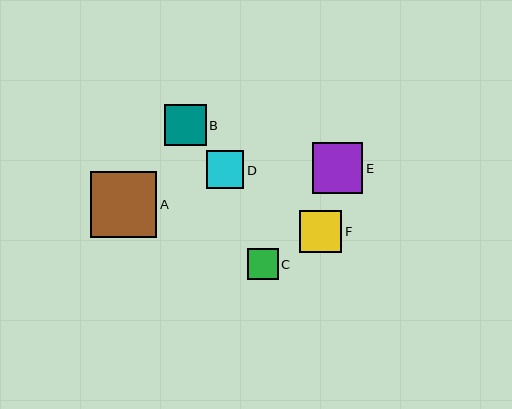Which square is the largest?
Square A is the largest with a size of approximately 66 pixels.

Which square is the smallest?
Square C is the smallest with a size of approximately 31 pixels.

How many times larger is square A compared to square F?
Square A is approximately 1.6 times the size of square F.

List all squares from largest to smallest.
From largest to smallest: A, E, F, B, D, C.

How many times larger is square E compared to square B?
Square E is approximately 1.2 times the size of square B.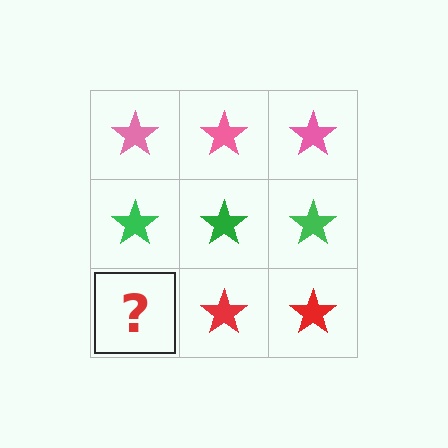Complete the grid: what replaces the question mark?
The question mark should be replaced with a red star.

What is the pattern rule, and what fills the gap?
The rule is that each row has a consistent color. The gap should be filled with a red star.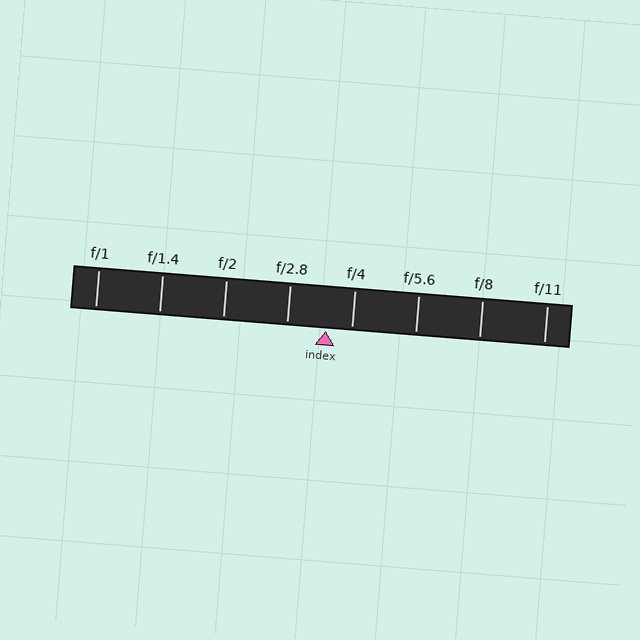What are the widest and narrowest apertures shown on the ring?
The widest aperture shown is f/1 and the narrowest is f/11.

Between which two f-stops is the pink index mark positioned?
The index mark is between f/2.8 and f/4.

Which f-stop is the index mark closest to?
The index mark is closest to f/4.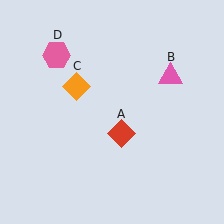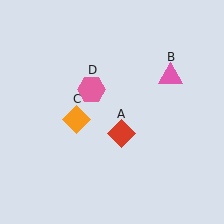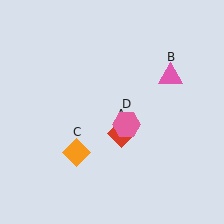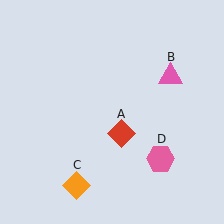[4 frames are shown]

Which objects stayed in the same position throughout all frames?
Red diamond (object A) and pink triangle (object B) remained stationary.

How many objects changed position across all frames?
2 objects changed position: orange diamond (object C), pink hexagon (object D).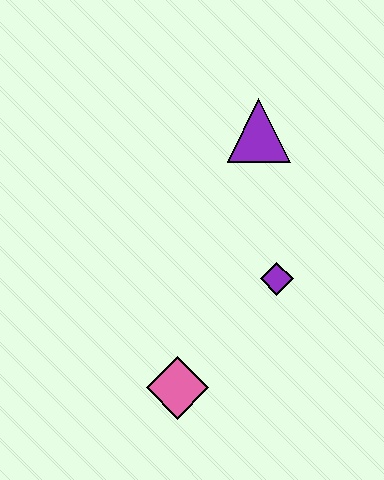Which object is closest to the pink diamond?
The purple diamond is closest to the pink diamond.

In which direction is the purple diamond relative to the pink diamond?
The purple diamond is above the pink diamond.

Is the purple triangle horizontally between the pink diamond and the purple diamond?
Yes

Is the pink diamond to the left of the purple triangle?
Yes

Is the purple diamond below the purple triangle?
Yes